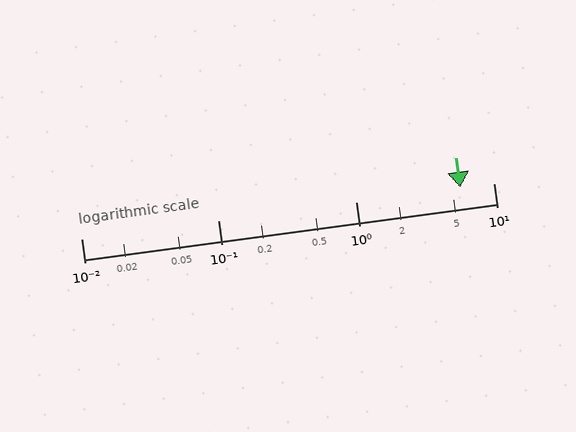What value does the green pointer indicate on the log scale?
The pointer indicates approximately 5.7.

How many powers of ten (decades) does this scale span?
The scale spans 3 decades, from 0.01 to 10.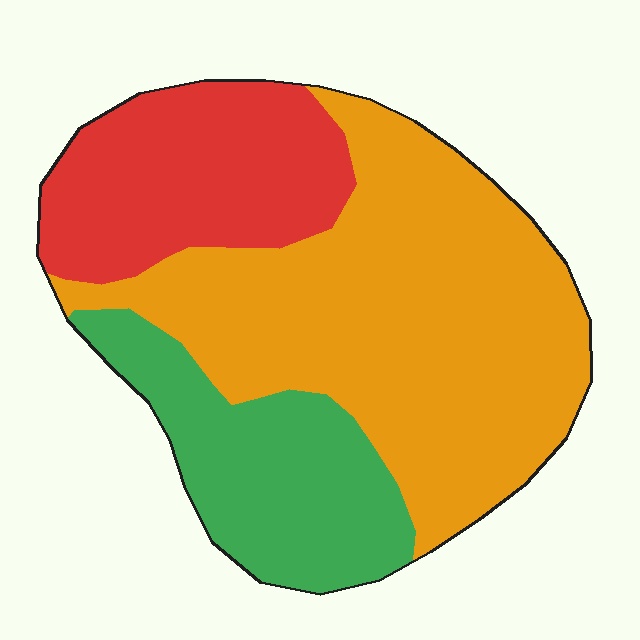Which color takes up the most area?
Orange, at roughly 55%.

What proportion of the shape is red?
Red takes up between a sixth and a third of the shape.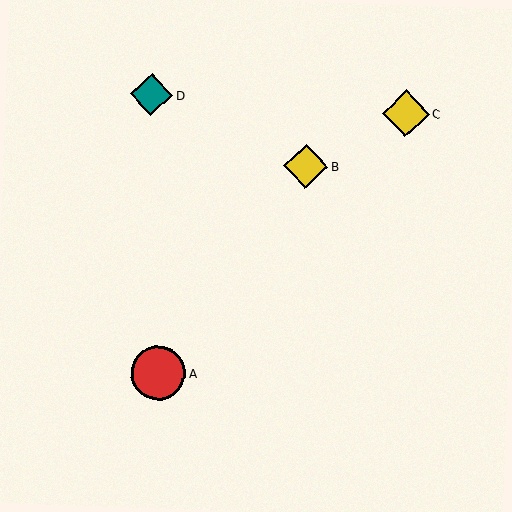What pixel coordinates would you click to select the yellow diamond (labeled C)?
Click at (406, 114) to select the yellow diamond C.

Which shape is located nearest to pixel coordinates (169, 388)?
The red circle (labeled A) at (158, 373) is nearest to that location.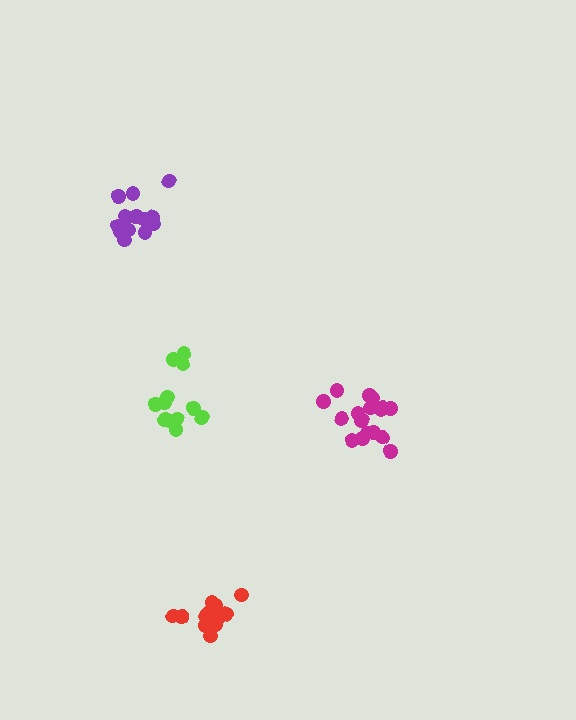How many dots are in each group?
Group 1: 13 dots, Group 2: 18 dots, Group 3: 12 dots, Group 4: 15 dots (58 total).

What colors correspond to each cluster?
The clusters are colored: red, magenta, lime, purple.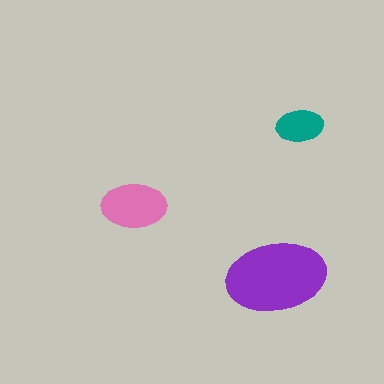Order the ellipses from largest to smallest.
the purple one, the pink one, the teal one.